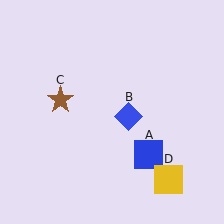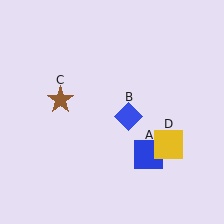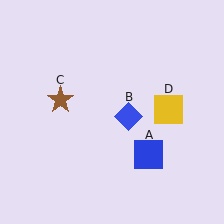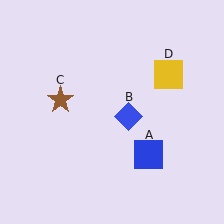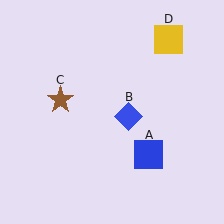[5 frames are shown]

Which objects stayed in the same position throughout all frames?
Blue square (object A) and blue diamond (object B) and brown star (object C) remained stationary.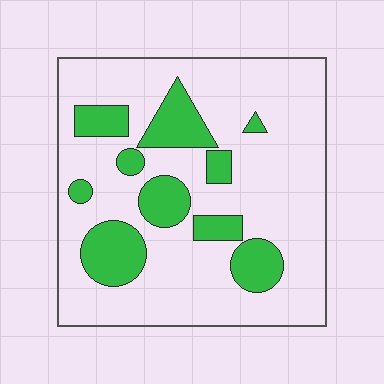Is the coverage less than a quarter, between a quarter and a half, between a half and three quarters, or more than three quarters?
Less than a quarter.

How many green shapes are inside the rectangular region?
10.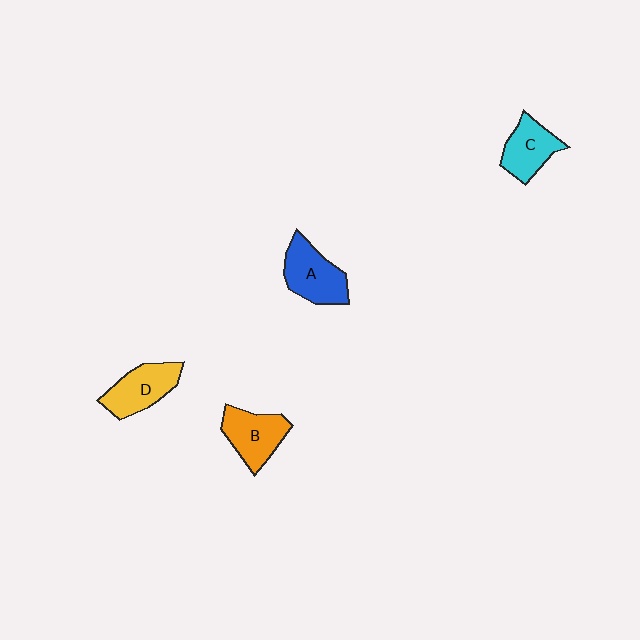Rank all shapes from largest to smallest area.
From largest to smallest: A (blue), B (orange), D (yellow), C (cyan).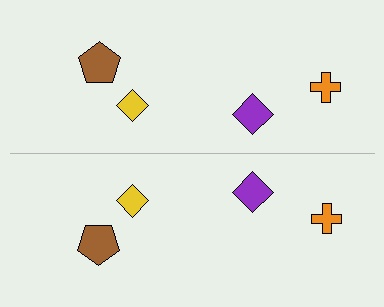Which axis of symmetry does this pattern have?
The pattern has a horizontal axis of symmetry running through the center of the image.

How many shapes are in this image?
There are 8 shapes in this image.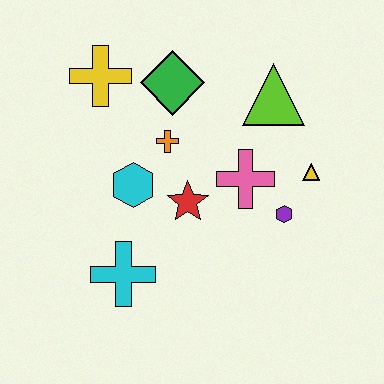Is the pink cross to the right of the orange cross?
Yes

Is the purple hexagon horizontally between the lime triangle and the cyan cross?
No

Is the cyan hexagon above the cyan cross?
Yes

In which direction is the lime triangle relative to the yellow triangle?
The lime triangle is above the yellow triangle.